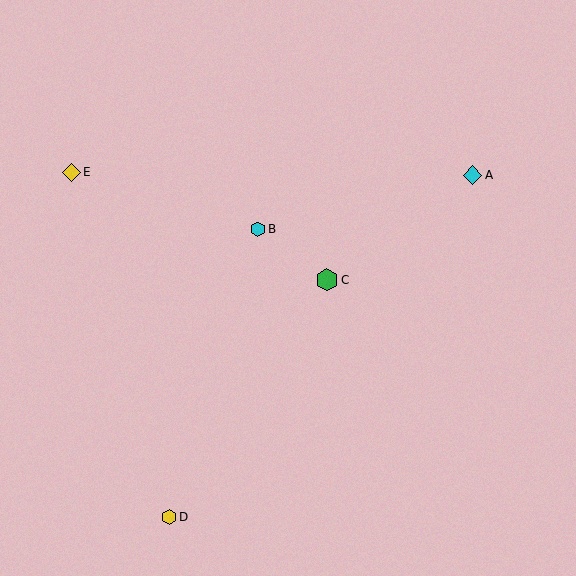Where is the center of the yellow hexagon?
The center of the yellow hexagon is at (169, 517).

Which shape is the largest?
The green hexagon (labeled C) is the largest.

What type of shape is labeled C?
Shape C is a green hexagon.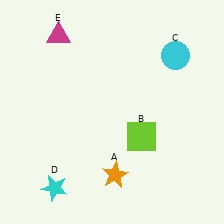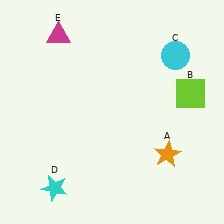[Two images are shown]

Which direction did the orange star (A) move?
The orange star (A) moved right.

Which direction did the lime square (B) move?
The lime square (B) moved right.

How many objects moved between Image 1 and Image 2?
2 objects moved between the two images.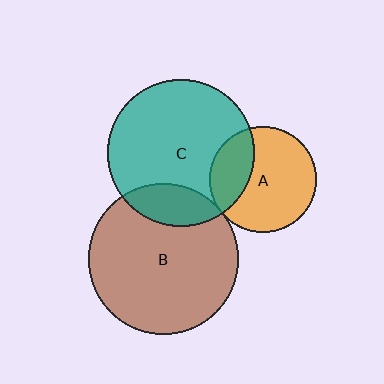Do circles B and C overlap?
Yes.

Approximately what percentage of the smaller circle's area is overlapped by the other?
Approximately 15%.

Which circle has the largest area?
Circle B (brown).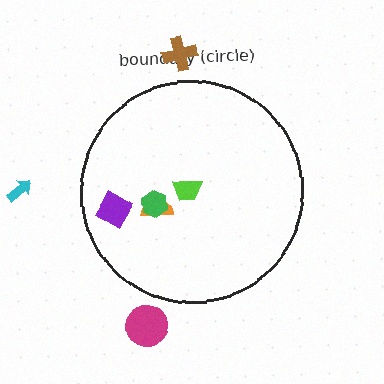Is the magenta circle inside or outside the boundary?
Outside.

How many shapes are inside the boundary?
4 inside, 3 outside.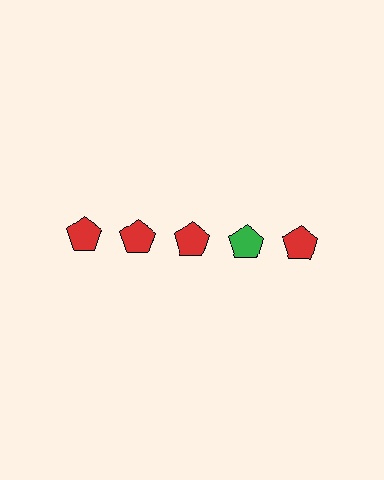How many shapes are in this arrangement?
There are 5 shapes arranged in a grid pattern.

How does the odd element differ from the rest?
It has a different color: green instead of red.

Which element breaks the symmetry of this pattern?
The green pentagon in the top row, second from right column breaks the symmetry. All other shapes are red pentagons.